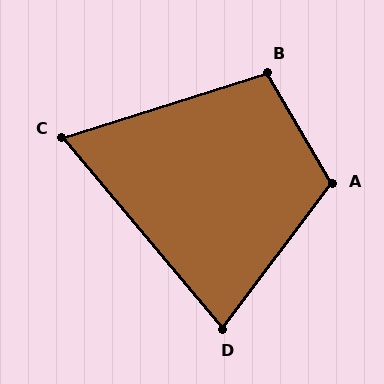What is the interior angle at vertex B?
Approximately 103 degrees (obtuse).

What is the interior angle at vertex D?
Approximately 77 degrees (acute).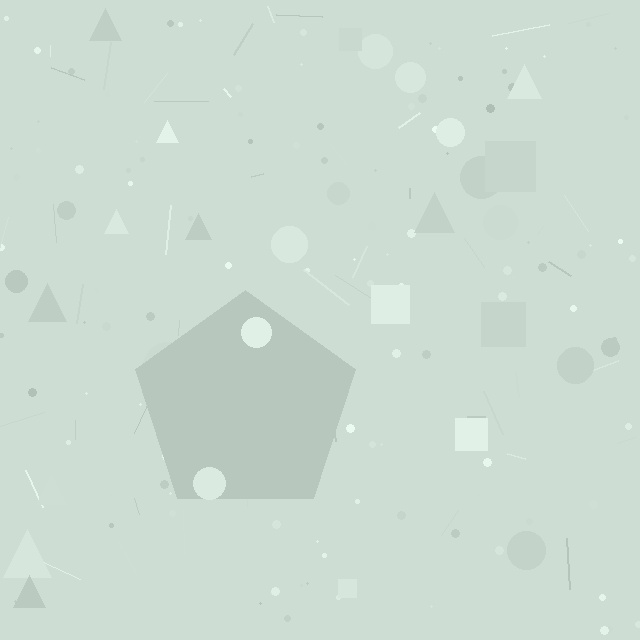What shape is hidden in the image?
A pentagon is hidden in the image.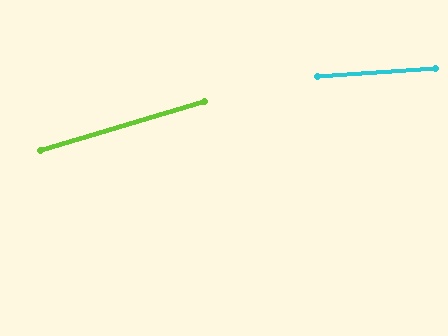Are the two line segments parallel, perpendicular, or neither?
Neither parallel nor perpendicular — they differ by about 12°.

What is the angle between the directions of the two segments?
Approximately 12 degrees.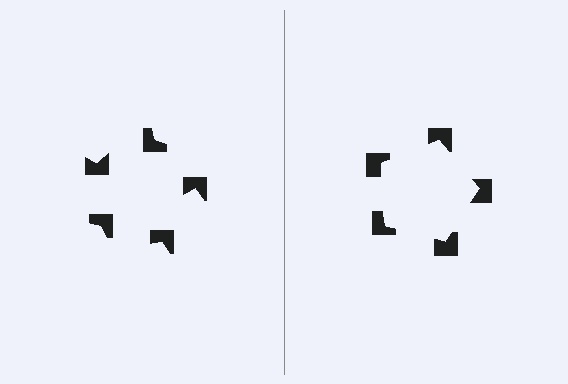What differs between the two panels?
The notched squares are positioned identically on both sides; only the wedge orientations differ. On the right they align to a pentagon; on the left they are misaligned.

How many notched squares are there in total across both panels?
10 — 5 on each side.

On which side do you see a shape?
An illusory pentagon appears on the right side. On the left side the wedge cuts are rotated, so no coherent shape forms.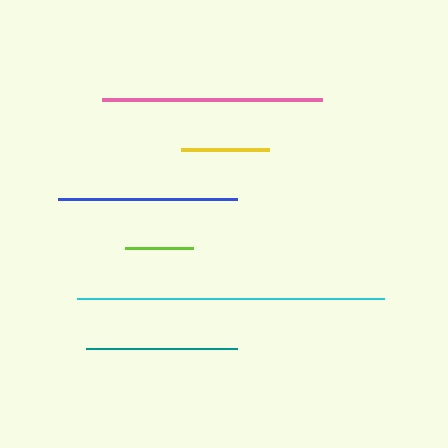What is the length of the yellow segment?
The yellow segment is approximately 87 pixels long.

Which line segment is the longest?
The cyan line is the longest at approximately 308 pixels.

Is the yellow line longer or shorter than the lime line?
The yellow line is longer than the lime line.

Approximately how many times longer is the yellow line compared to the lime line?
The yellow line is approximately 1.3 times the length of the lime line.